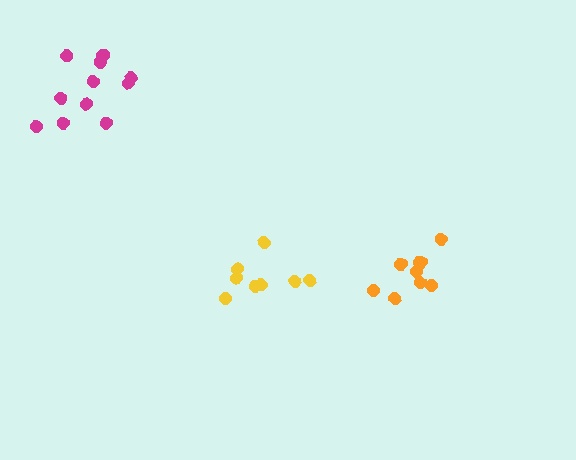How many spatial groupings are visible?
There are 3 spatial groupings.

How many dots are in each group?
Group 1: 9 dots, Group 2: 11 dots, Group 3: 8 dots (28 total).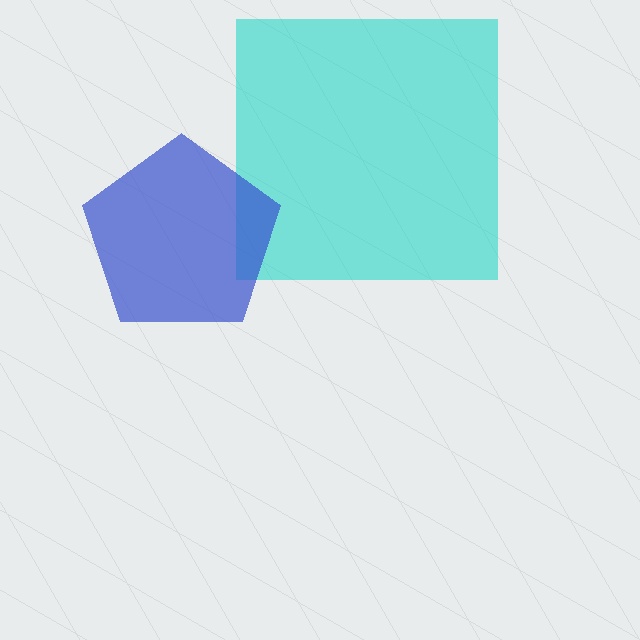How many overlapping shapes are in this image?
There are 2 overlapping shapes in the image.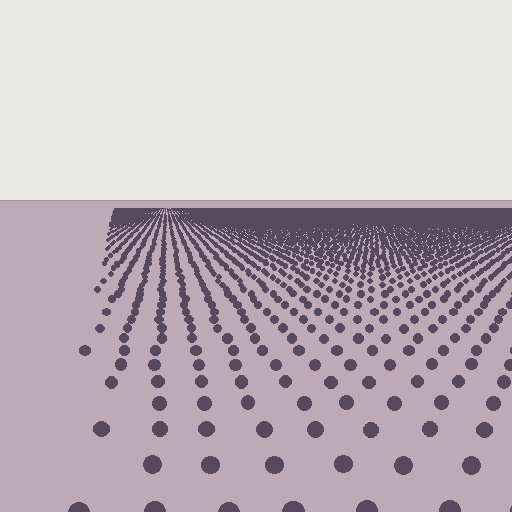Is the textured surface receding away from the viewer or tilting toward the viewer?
The surface is receding away from the viewer. Texture elements get smaller and denser toward the top.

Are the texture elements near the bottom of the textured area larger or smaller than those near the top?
Larger. Near the bottom, elements are closer to the viewer and appear at a bigger on-screen size.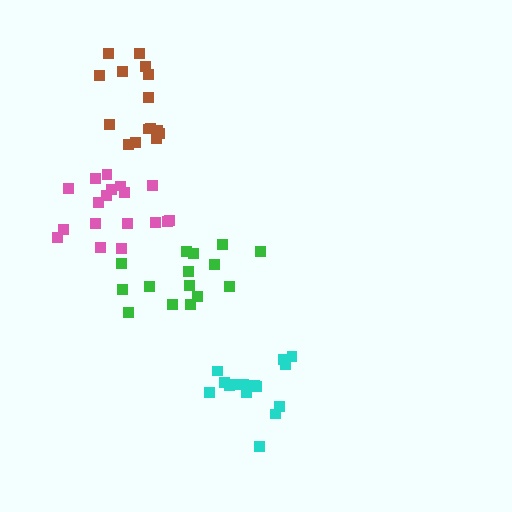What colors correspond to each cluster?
The clusters are colored: pink, brown, green, cyan.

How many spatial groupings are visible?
There are 4 spatial groupings.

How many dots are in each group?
Group 1: 18 dots, Group 2: 15 dots, Group 3: 15 dots, Group 4: 15 dots (63 total).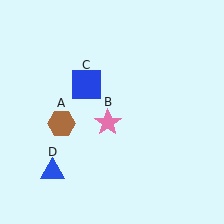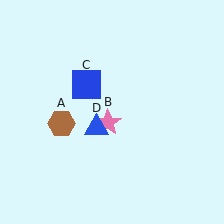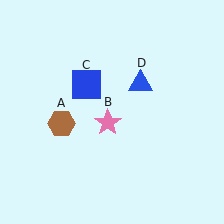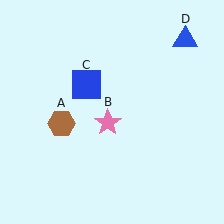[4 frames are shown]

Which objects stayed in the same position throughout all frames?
Brown hexagon (object A) and pink star (object B) and blue square (object C) remained stationary.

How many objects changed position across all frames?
1 object changed position: blue triangle (object D).